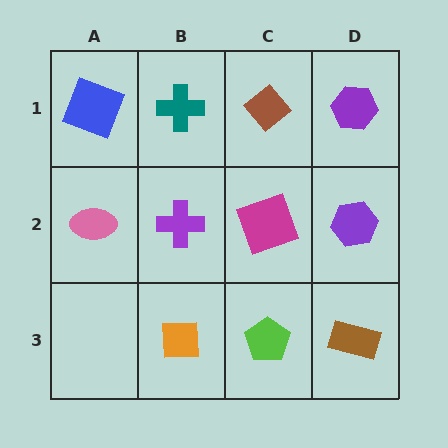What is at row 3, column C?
A lime pentagon.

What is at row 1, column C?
A brown diamond.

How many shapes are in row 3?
3 shapes.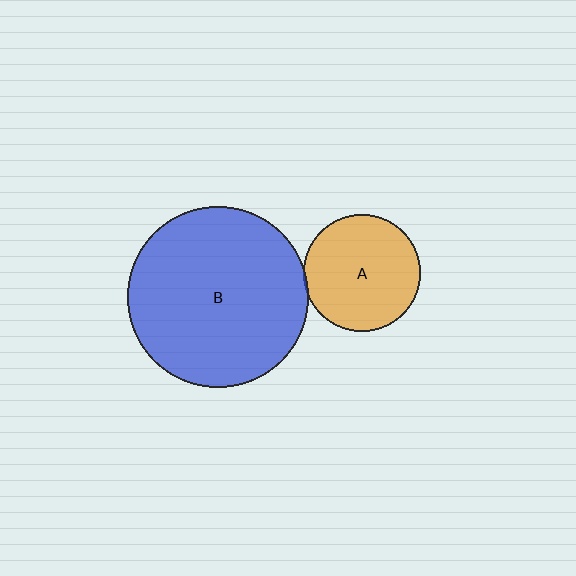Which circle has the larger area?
Circle B (blue).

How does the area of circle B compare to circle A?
Approximately 2.4 times.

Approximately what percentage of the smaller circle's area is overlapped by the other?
Approximately 5%.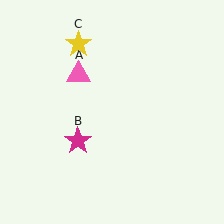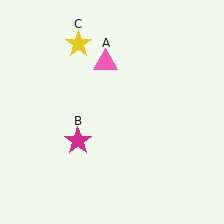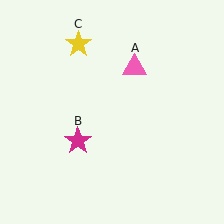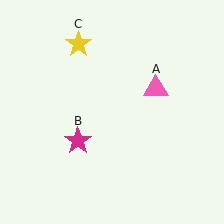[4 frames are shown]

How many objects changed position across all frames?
1 object changed position: pink triangle (object A).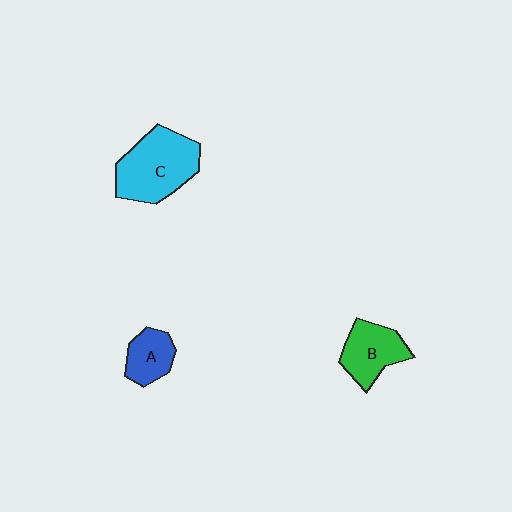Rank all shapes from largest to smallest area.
From largest to smallest: C (cyan), B (green), A (blue).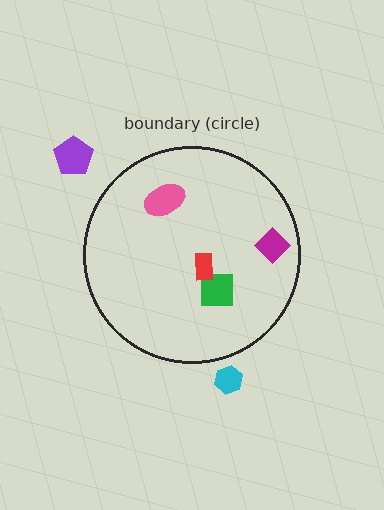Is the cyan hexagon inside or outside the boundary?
Outside.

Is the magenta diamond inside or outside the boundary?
Inside.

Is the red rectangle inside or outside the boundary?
Inside.